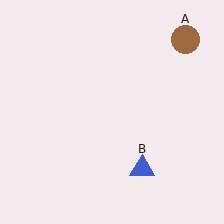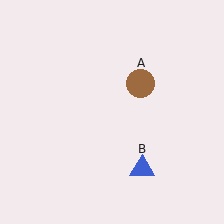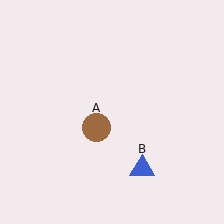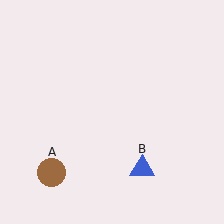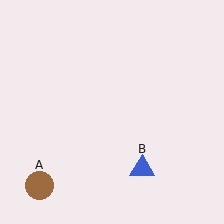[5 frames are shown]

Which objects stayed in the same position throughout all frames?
Blue triangle (object B) remained stationary.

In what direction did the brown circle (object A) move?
The brown circle (object A) moved down and to the left.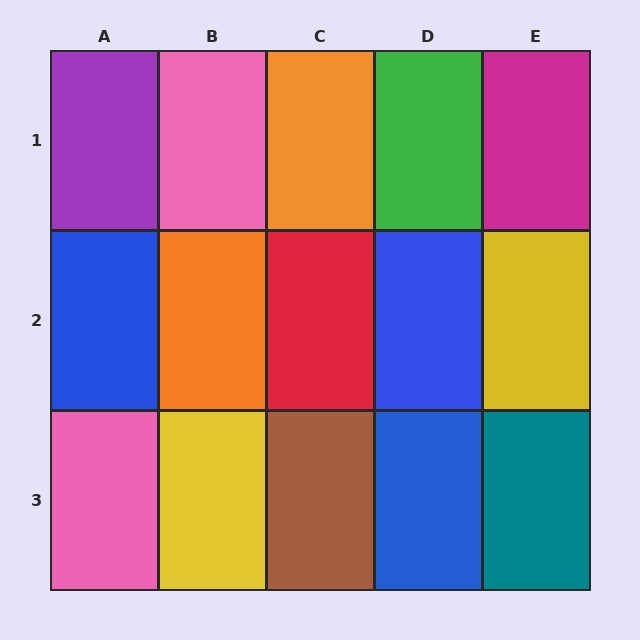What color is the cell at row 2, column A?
Blue.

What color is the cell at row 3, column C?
Brown.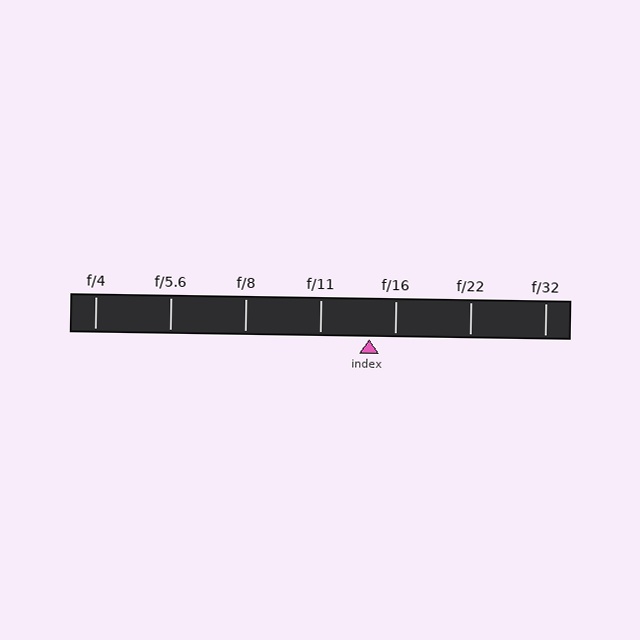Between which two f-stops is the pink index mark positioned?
The index mark is between f/11 and f/16.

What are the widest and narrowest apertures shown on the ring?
The widest aperture shown is f/4 and the narrowest is f/32.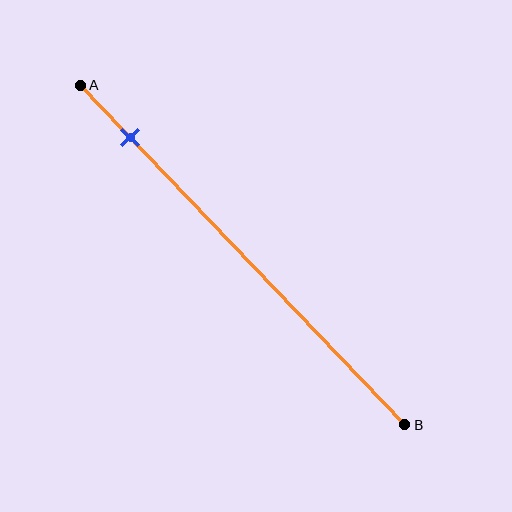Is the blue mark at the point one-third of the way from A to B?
No, the mark is at about 15% from A, not at the 33% one-third point.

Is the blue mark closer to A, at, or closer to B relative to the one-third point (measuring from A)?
The blue mark is closer to point A than the one-third point of segment AB.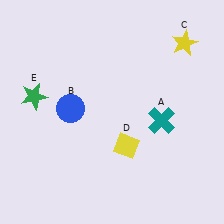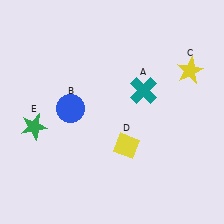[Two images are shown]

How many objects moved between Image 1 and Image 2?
3 objects moved between the two images.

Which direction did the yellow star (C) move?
The yellow star (C) moved down.